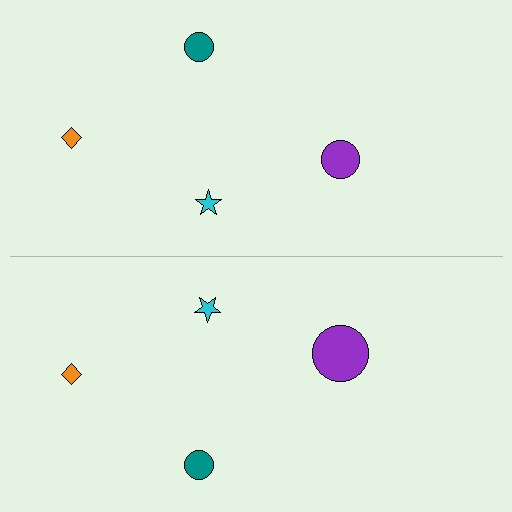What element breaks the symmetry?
The purple circle on the bottom side has a different size than its mirror counterpart.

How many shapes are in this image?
There are 8 shapes in this image.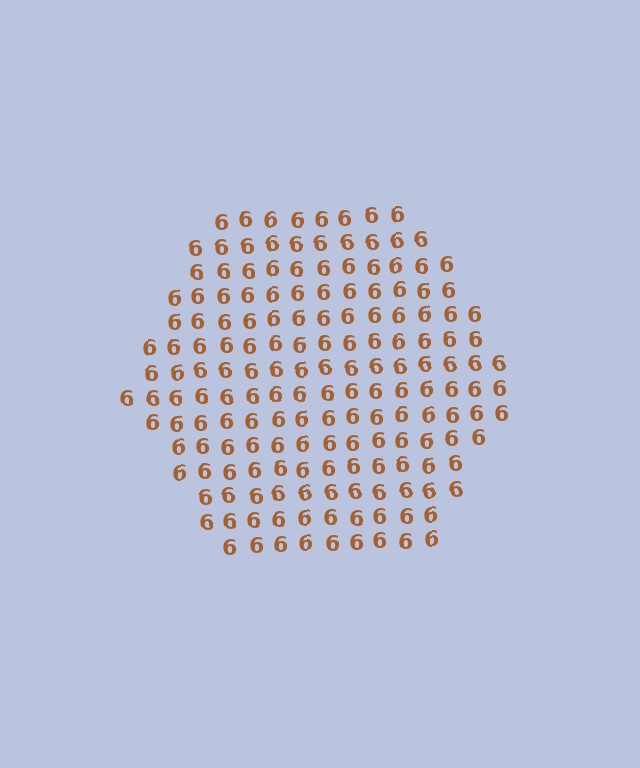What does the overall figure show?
The overall figure shows a hexagon.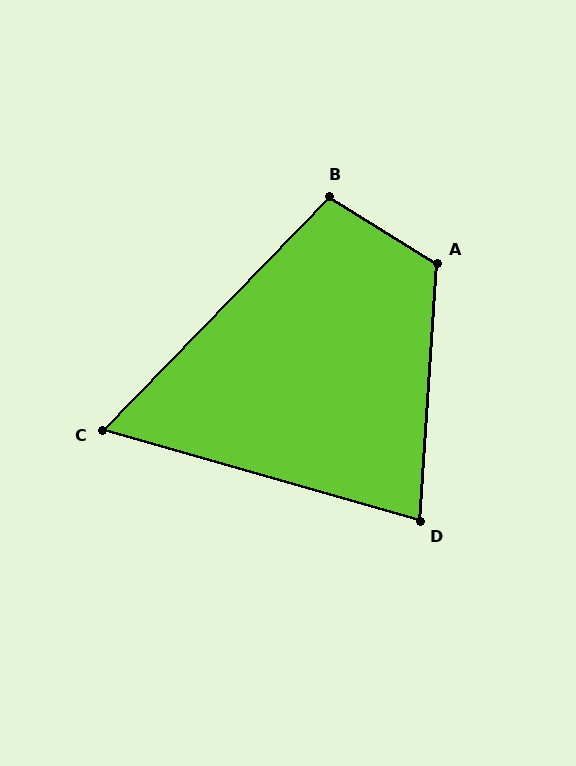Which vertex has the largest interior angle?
A, at approximately 118 degrees.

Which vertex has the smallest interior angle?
C, at approximately 62 degrees.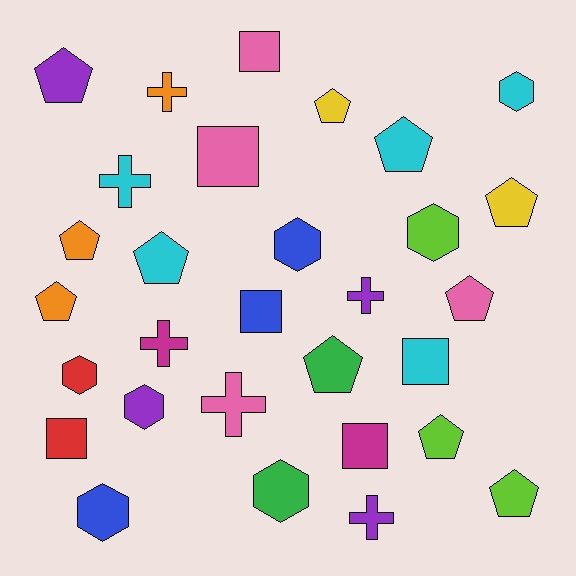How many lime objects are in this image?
There are 3 lime objects.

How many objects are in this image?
There are 30 objects.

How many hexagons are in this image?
There are 7 hexagons.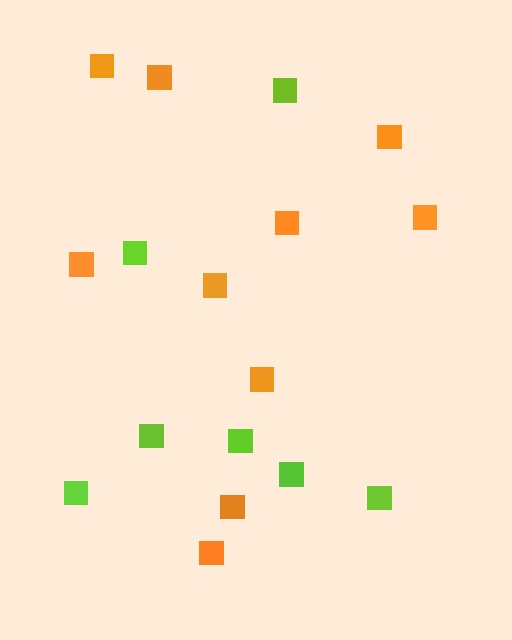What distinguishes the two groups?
There are 2 groups: one group of orange squares (10) and one group of lime squares (7).